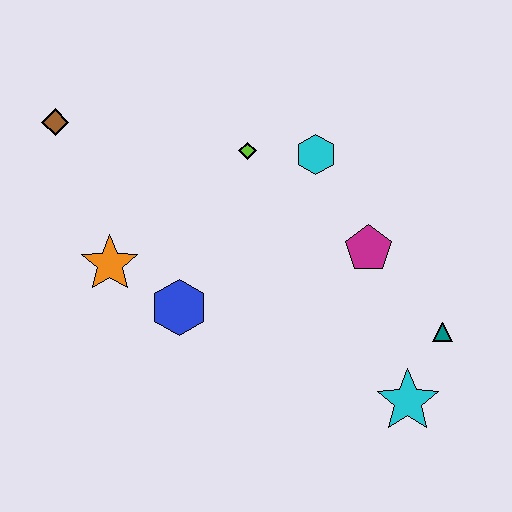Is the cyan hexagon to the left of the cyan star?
Yes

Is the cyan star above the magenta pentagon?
No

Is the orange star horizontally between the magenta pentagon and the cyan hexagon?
No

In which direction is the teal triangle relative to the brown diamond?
The teal triangle is to the right of the brown diamond.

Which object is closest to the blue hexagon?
The orange star is closest to the blue hexagon.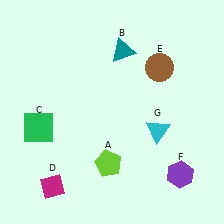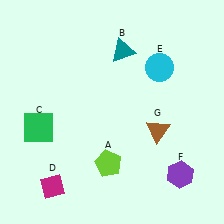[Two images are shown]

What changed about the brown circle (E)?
In Image 1, E is brown. In Image 2, it changed to cyan.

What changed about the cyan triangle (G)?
In Image 1, G is cyan. In Image 2, it changed to brown.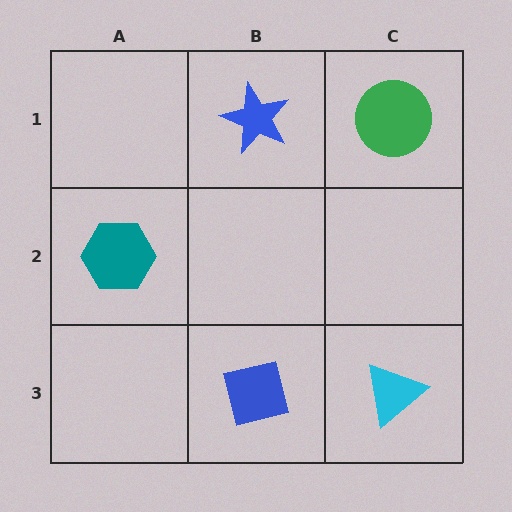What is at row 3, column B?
A blue square.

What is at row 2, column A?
A teal hexagon.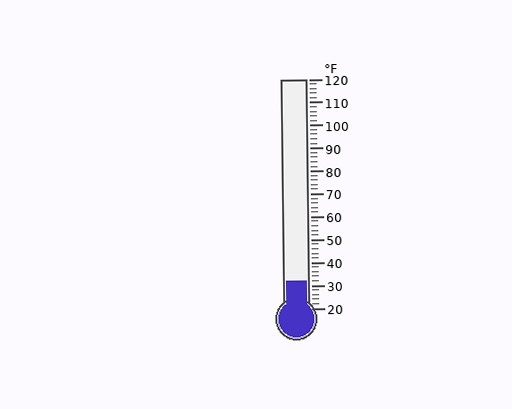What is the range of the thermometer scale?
The thermometer scale ranges from 20°F to 120°F.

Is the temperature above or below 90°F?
The temperature is below 90°F.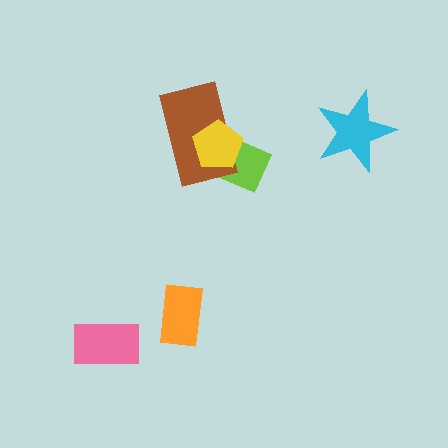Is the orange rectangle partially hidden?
No, no other shape covers it.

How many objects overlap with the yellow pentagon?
2 objects overlap with the yellow pentagon.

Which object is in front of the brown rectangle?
The yellow pentagon is in front of the brown rectangle.